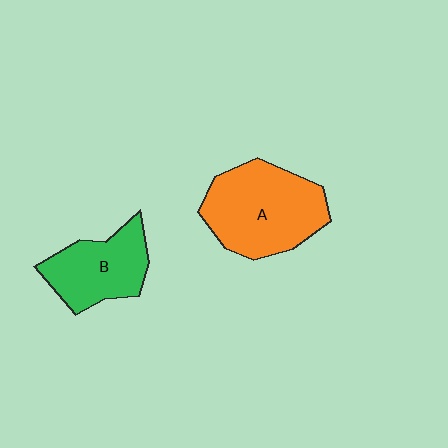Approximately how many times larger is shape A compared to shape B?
Approximately 1.5 times.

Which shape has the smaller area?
Shape B (green).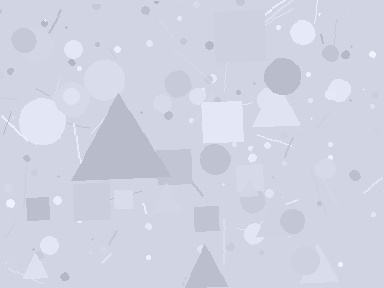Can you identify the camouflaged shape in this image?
The camouflaged shape is a triangle.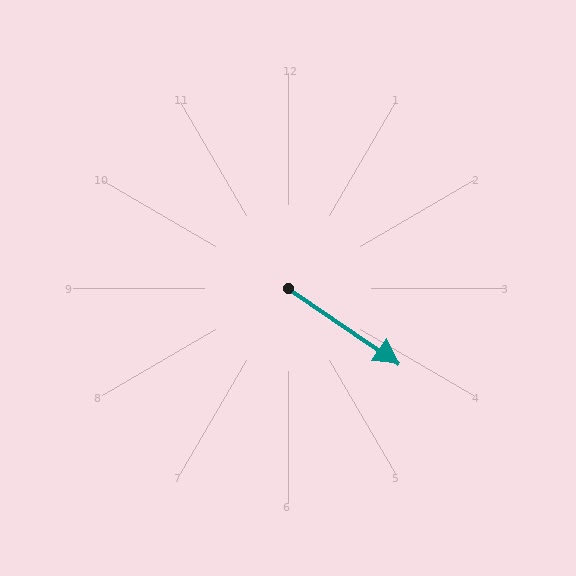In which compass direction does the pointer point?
Southeast.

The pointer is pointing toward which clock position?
Roughly 4 o'clock.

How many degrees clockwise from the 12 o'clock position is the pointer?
Approximately 124 degrees.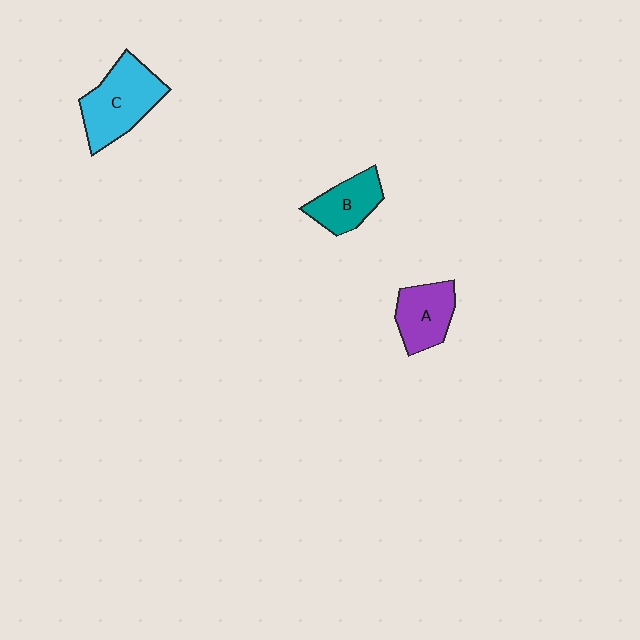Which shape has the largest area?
Shape C (cyan).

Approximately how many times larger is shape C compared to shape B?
Approximately 1.6 times.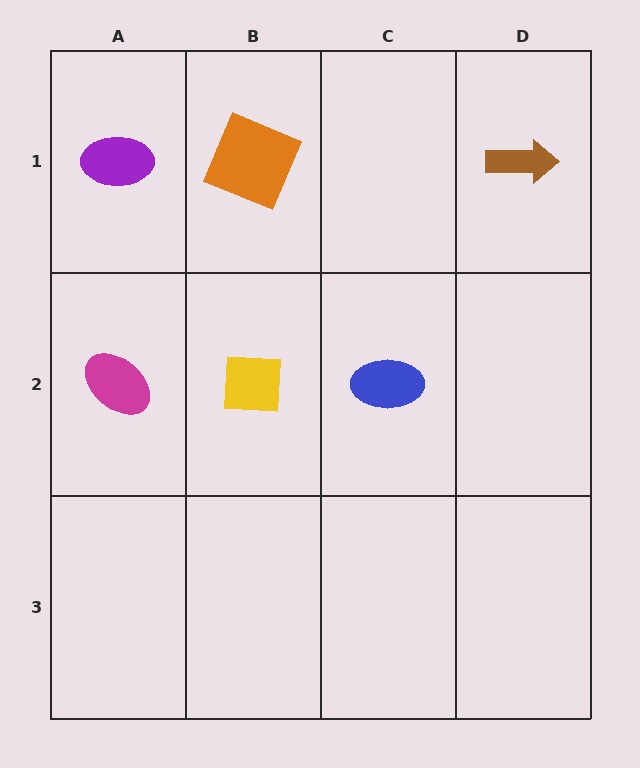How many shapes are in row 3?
0 shapes.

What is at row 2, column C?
A blue ellipse.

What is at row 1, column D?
A brown arrow.